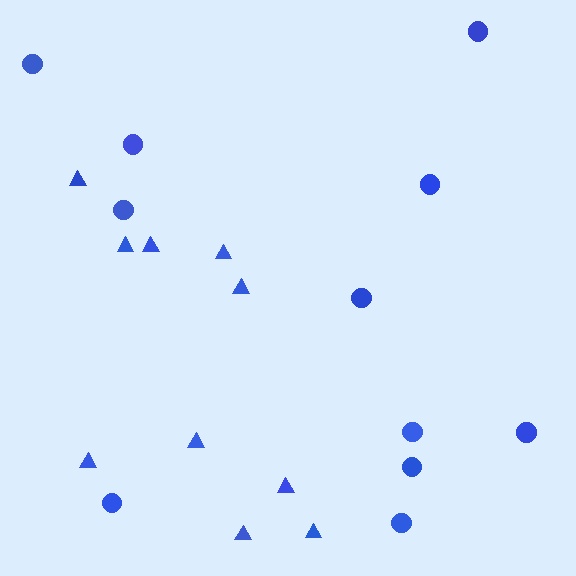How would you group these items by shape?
There are 2 groups: one group of circles (11) and one group of triangles (10).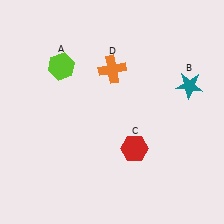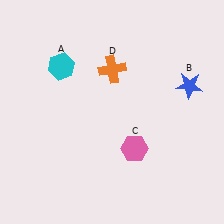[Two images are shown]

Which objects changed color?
A changed from lime to cyan. B changed from teal to blue. C changed from red to pink.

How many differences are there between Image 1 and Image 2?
There are 3 differences between the two images.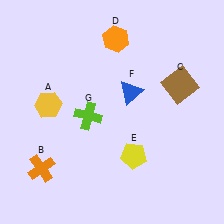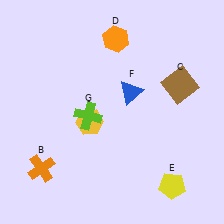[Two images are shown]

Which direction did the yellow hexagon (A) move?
The yellow hexagon (A) moved right.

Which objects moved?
The objects that moved are: the yellow hexagon (A), the yellow pentagon (E).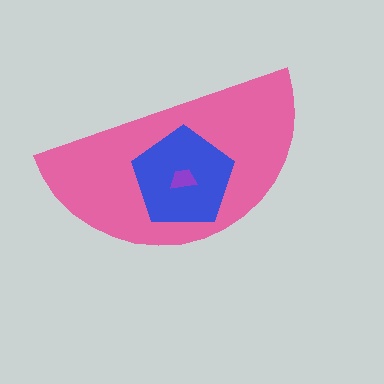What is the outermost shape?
The pink semicircle.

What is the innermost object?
The purple trapezoid.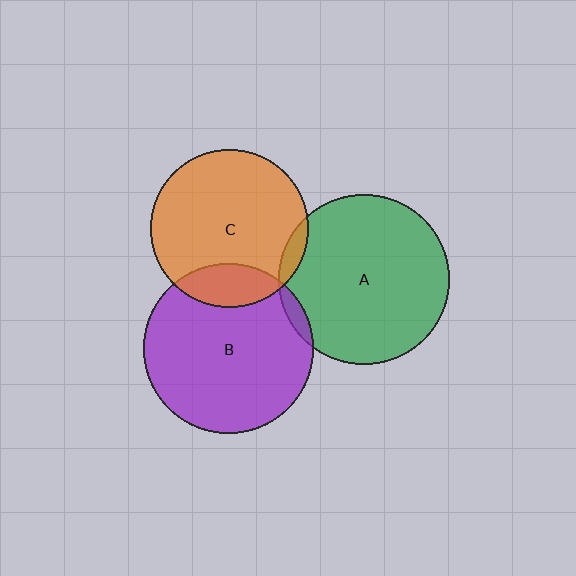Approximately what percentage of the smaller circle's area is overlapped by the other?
Approximately 5%.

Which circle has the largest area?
Circle A (green).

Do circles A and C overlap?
Yes.